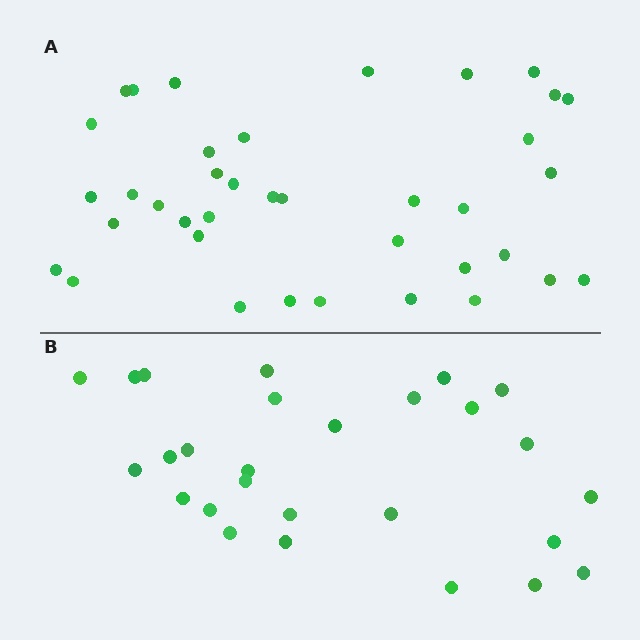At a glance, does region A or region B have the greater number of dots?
Region A (the top region) has more dots.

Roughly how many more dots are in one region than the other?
Region A has roughly 12 or so more dots than region B.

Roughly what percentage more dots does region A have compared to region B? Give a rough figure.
About 40% more.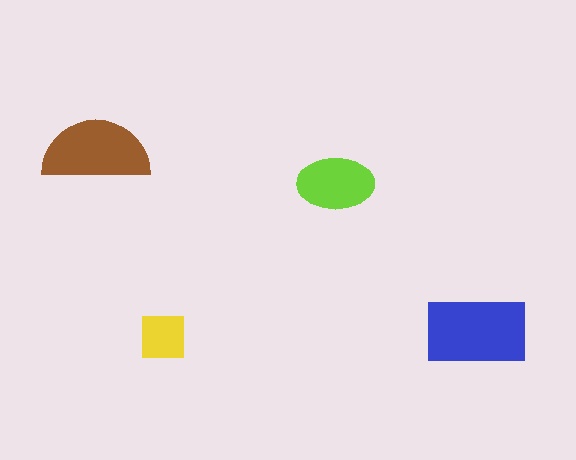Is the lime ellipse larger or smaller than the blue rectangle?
Smaller.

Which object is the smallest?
The yellow square.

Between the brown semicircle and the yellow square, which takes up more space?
The brown semicircle.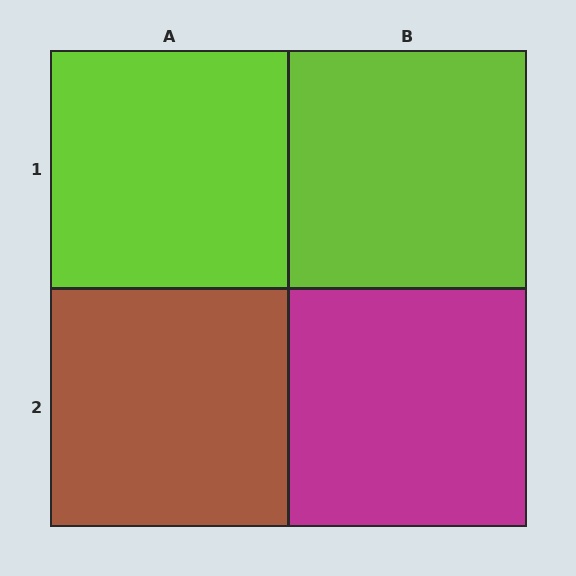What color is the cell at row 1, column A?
Lime.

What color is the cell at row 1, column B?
Lime.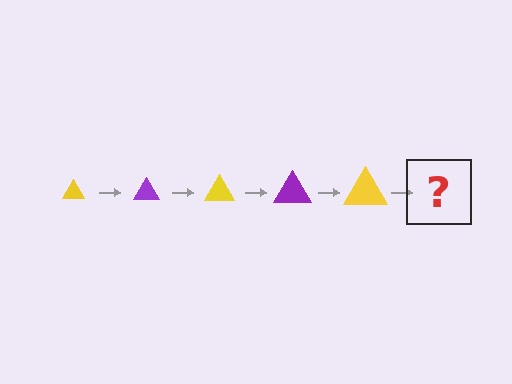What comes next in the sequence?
The next element should be a purple triangle, larger than the previous one.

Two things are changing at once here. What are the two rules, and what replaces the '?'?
The two rules are that the triangle grows larger each step and the color cycles through yellow and purple. The '?' should be a purple triangle, larger than the previous one.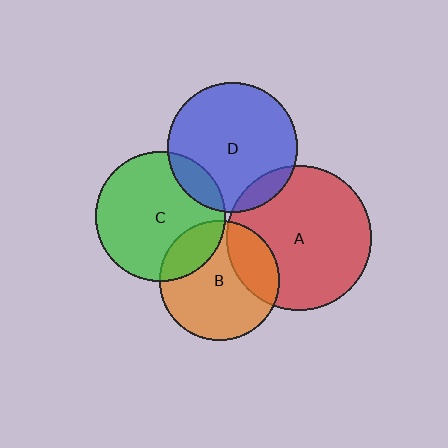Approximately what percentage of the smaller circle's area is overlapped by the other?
Approximately 25%.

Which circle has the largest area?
Circle A (red).